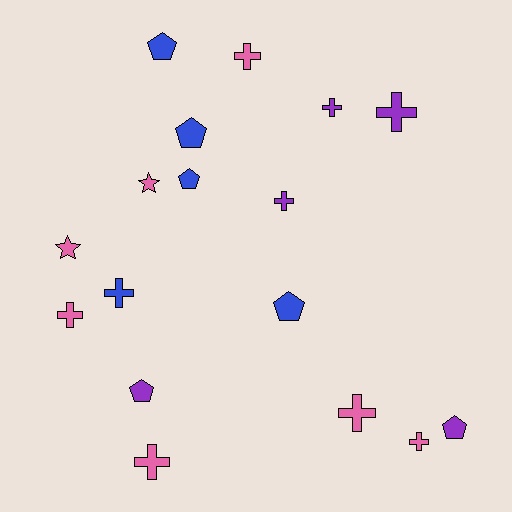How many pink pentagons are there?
There are no pink pentagons.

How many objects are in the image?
There are 17 objects.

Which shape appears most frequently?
Cross, with 9 objects.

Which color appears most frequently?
Pink, with 7 objects.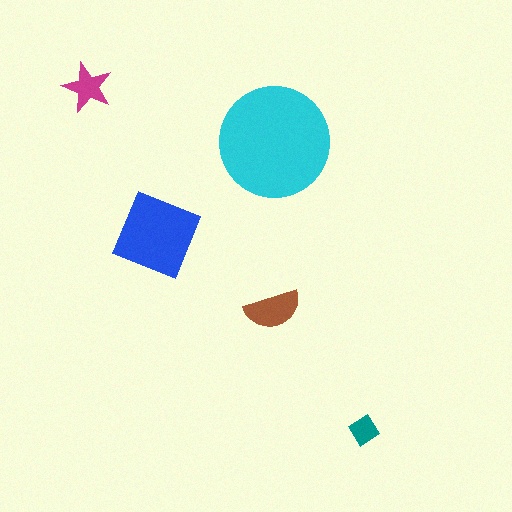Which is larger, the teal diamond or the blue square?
The blue square.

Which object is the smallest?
The teal diamond.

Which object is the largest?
The cyan circle.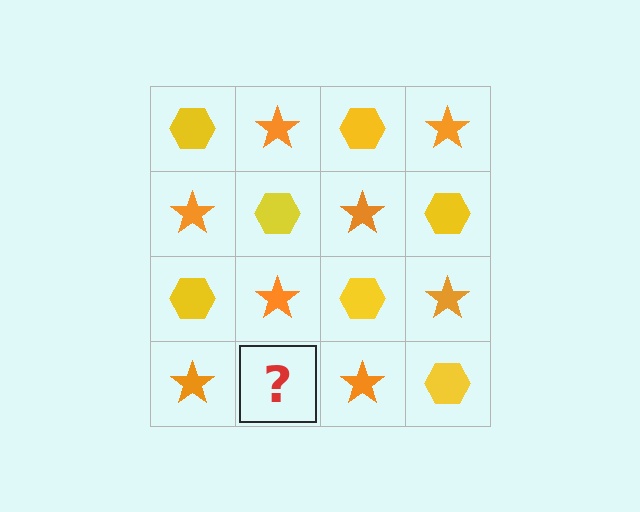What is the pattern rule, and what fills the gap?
The rule is that it alternates yellow hexagon and orange star in a checkerboard pattern. The gap should be filled with a yellow hexagon.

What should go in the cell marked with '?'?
The missing cell should contain a yellow hexagon.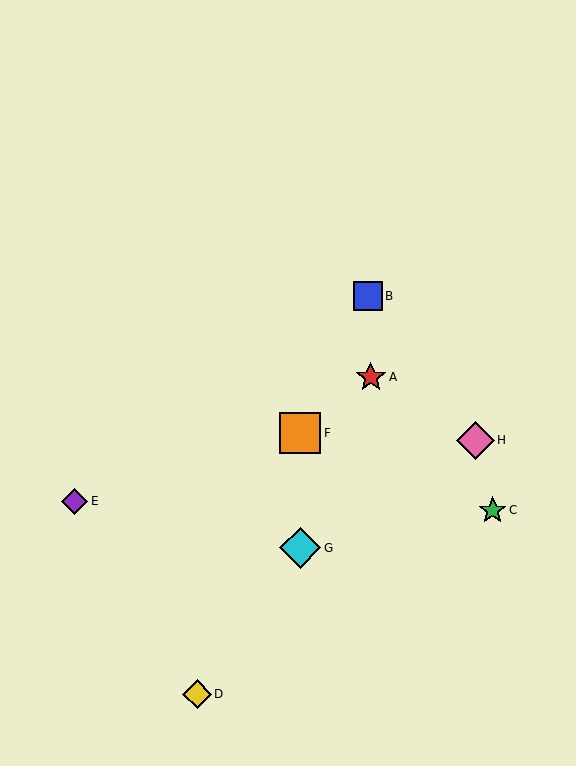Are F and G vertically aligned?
Yes, both are at x≈300.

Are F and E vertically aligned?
No, F is at x≈300 and E is at x≈75.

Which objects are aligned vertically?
Objects F, G are aligned vertically.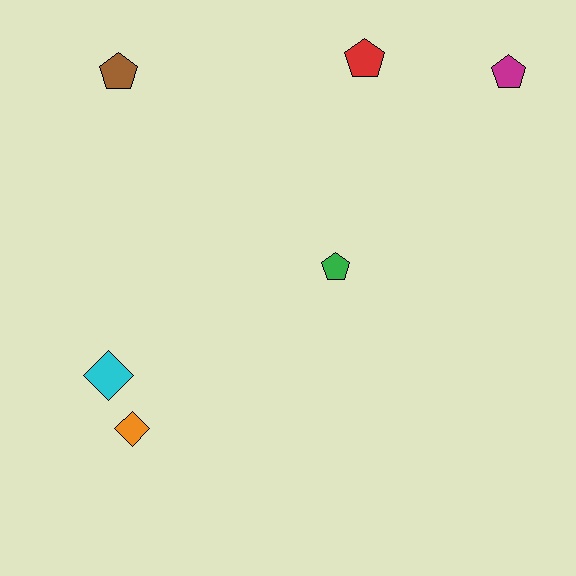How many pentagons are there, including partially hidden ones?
There are 4 pentagons.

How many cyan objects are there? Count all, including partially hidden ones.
There is 1 cyan object.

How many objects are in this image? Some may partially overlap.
There are 6 objects.